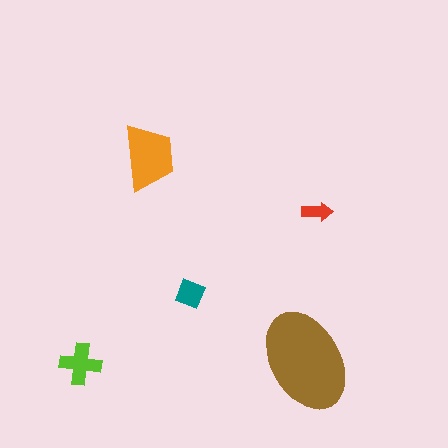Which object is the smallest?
The red arrow.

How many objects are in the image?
There are 5 objects in the image.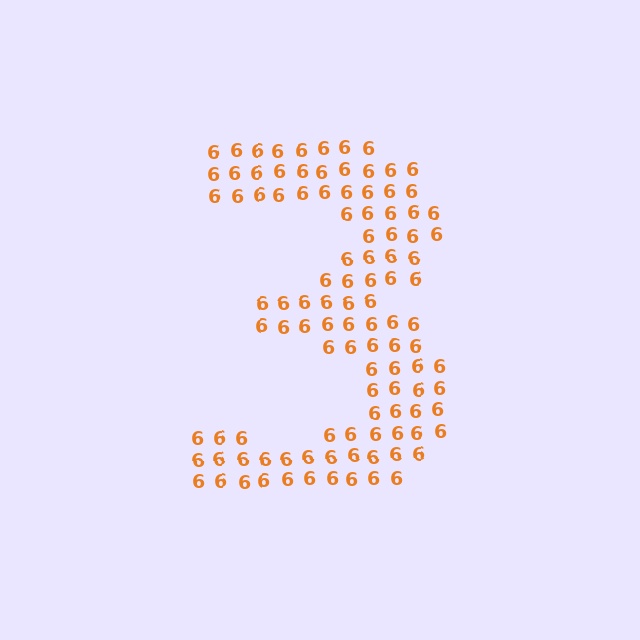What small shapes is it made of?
It is made of small digit 6's.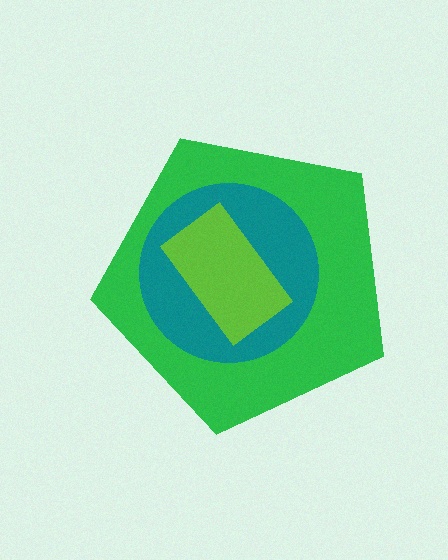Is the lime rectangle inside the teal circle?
Yes.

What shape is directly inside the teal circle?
The lime rectangle.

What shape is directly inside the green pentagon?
The teal circle.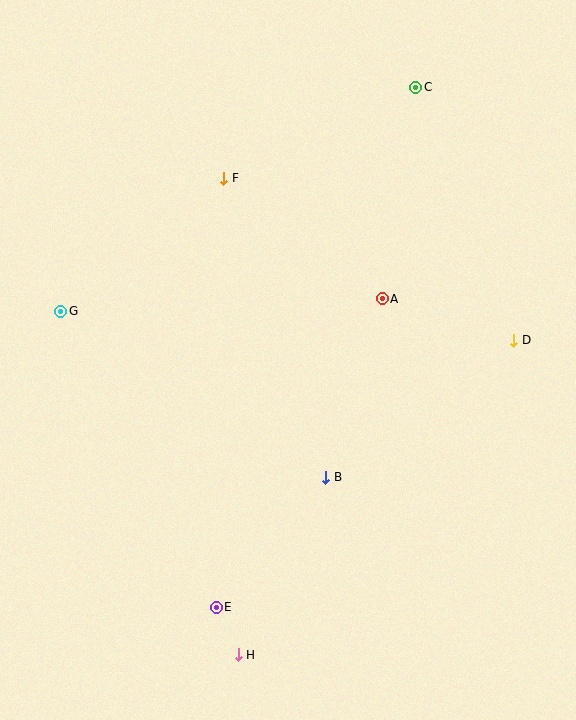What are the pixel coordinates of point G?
Point G is at (61, 311).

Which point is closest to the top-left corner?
Point F is closest to the top-left corner.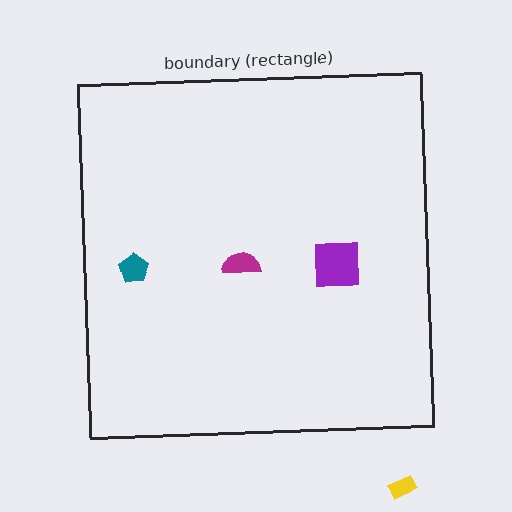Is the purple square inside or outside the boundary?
Inside.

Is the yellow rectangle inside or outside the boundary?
Outside.